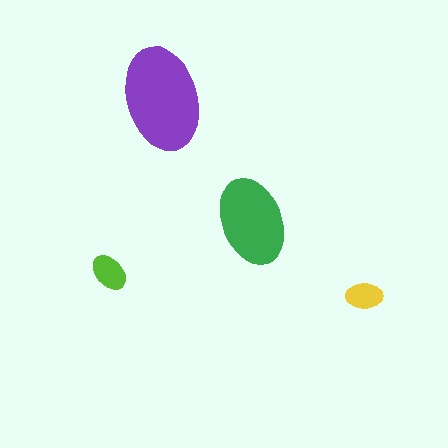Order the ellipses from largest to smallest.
the purple one, the green one, the lime one, the yellow one.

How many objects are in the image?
There are 4 objects in the image.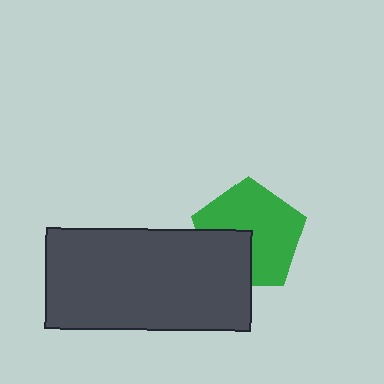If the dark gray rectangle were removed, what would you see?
You would see the complete green pentagon.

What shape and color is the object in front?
The object in front is a dark gray rectangle.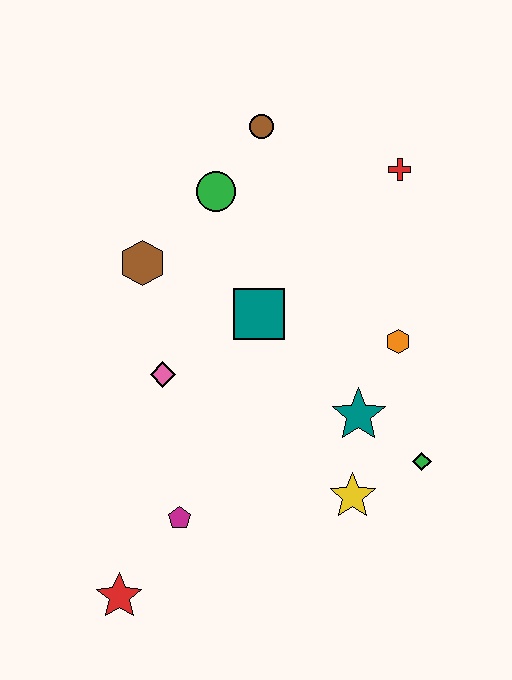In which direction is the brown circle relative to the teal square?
The brown circle is above the teal square.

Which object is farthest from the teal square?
The red star is farthest from the teal square.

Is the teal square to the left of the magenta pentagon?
No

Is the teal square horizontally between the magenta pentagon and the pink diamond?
No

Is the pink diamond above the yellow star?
Yes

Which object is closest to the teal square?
The pink diamond is closest to the teal square.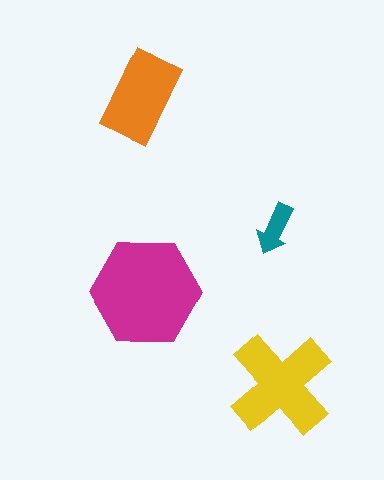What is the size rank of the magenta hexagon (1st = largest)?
1st.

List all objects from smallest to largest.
The teal arrow, the orange rectangle, the yellow cross, the magenta hexagon.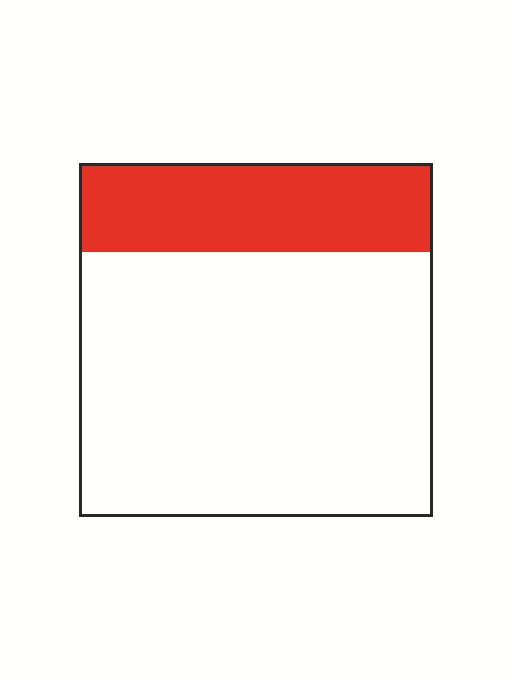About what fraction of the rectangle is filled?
About one quarter (1/4).